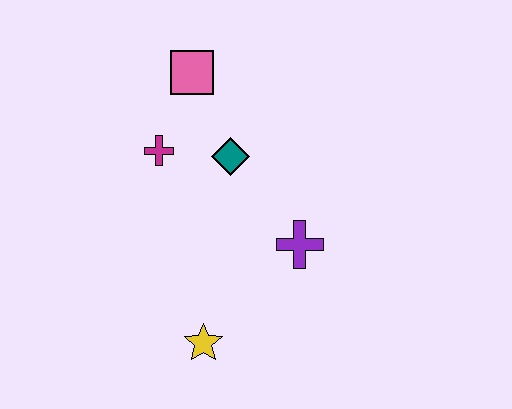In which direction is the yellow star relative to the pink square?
The yellow star is below the pink square.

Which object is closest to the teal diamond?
The magenta cross is closest to the teal diamond.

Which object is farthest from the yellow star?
The pink square is farthest from the yellow star.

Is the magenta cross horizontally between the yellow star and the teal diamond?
No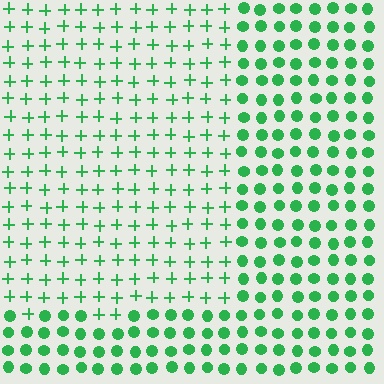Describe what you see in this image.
The image is filled with small green elements arranged in a uniform grid. A rectangle-shaped region contains plus signs, while the surrounding area contains circles. The boundary is defined purely by the change in element shape.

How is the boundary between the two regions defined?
The boundary is defined by a change in element shape: plus signs inside vs. circles outside. All elements share the same color and spacing.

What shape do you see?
I see a rectangle.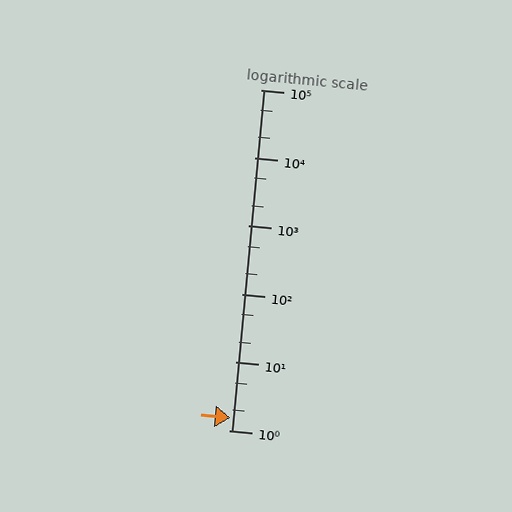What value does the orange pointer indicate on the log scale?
The pointer indicates approximately 1.5.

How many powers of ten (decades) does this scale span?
The scale spans 5 decades, from 1 to 100000.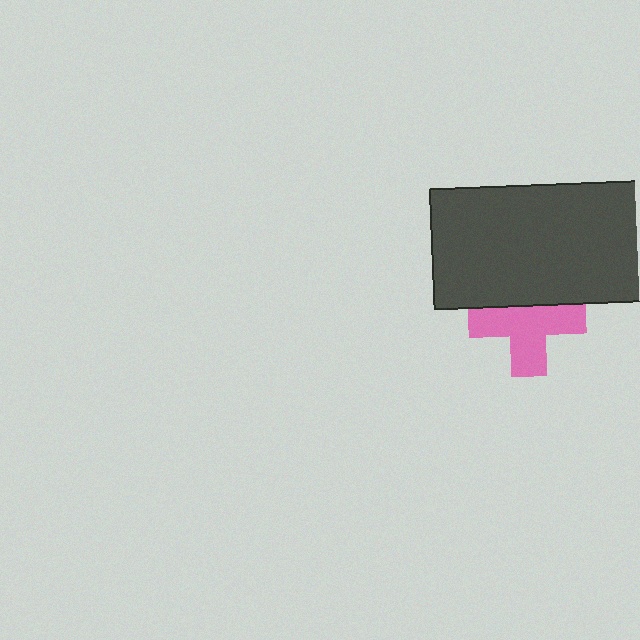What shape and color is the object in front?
The object in front is a dark gray rectangle.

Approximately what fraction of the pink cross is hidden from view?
Roughly 33% of the pink cross is hidden behind the dark gray rectangle.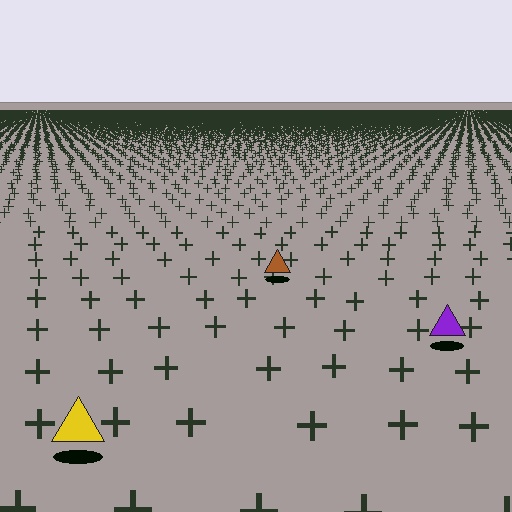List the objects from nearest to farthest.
From nearest to farthest: the yellow triangle, the purple triangle, the brown triangle.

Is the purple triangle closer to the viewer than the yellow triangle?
No. The yellow triangle is closer — you can tell from the texture gradient: the ground texture is coarser near it.